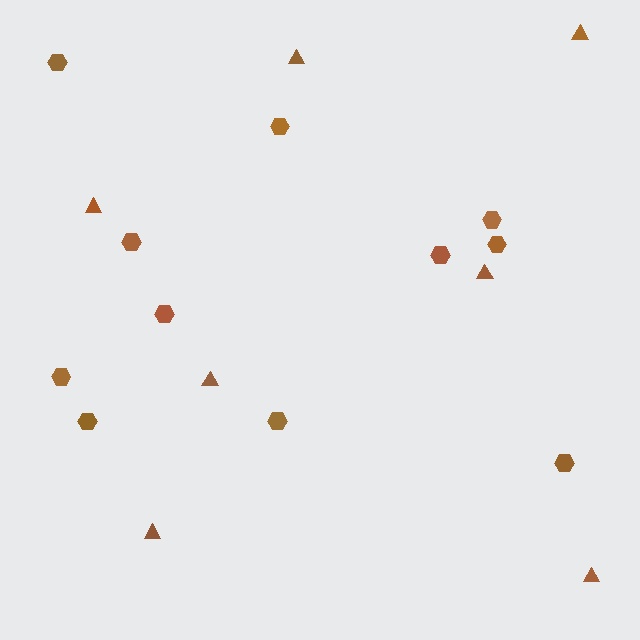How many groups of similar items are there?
There are 2 groups: one group of hexagons (11) and one group of triangles (7).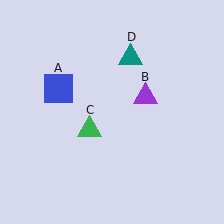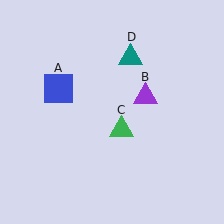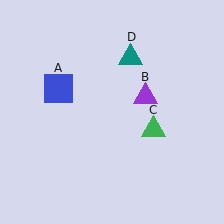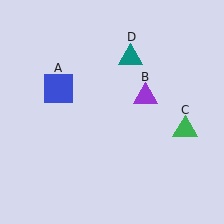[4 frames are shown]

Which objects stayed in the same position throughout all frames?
Blue square (object A) and purple triangle (object B) and teal triangle (object D) remained stationary.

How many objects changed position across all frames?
1 object changed position: green triangle (object C).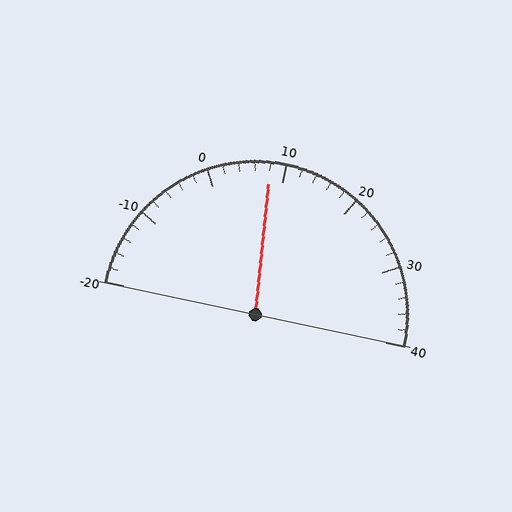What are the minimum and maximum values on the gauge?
The gauge ranges from -20 to 40.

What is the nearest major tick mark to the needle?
The nearest major tick mark is 10.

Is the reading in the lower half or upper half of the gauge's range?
The reading is in the lower half of the range (-20 to 40).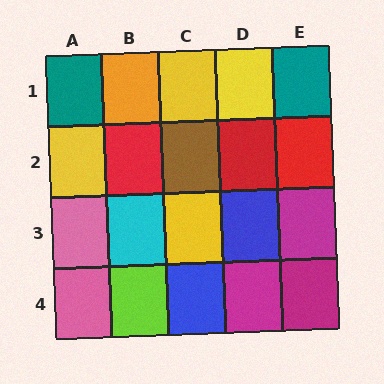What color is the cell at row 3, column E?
Magenta.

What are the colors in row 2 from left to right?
Yellow, red, brown, red, red.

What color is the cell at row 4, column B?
Lime.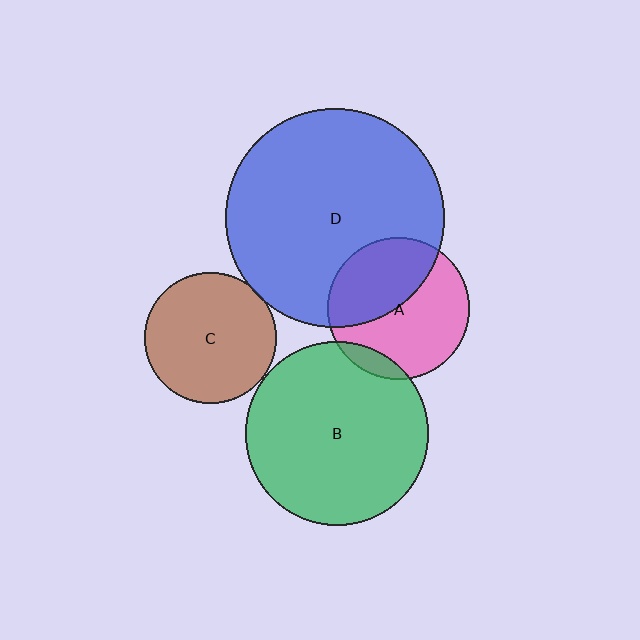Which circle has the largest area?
Circle D (blue).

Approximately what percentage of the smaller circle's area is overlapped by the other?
Approximately 5%.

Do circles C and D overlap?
Yes.